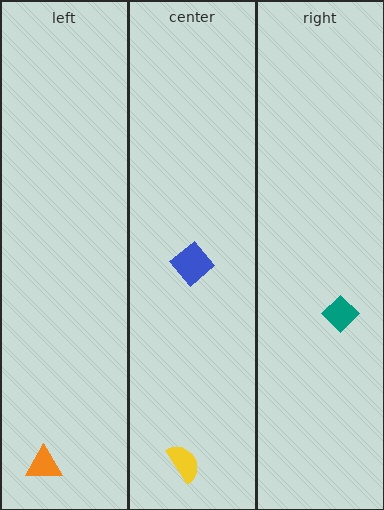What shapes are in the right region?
The teal diamond.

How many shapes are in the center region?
2.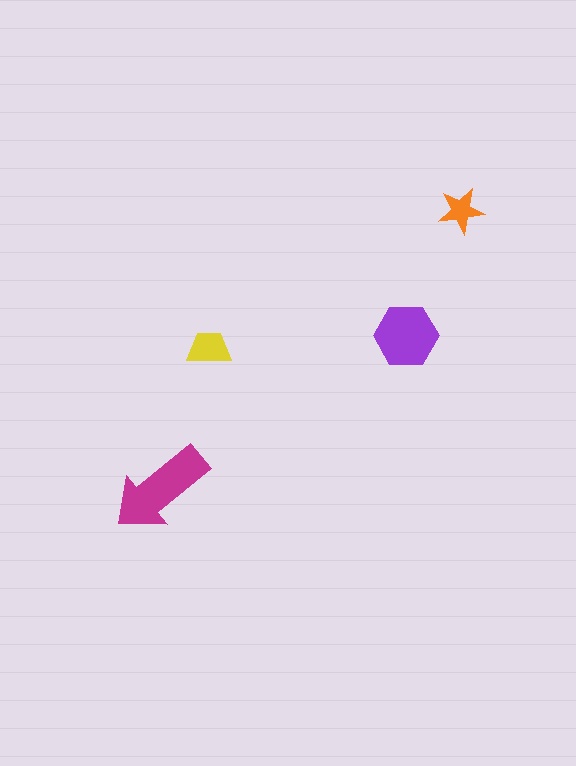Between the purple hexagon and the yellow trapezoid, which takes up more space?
The purple hexagon.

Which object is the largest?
The magenta arrow.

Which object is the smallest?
The orange star.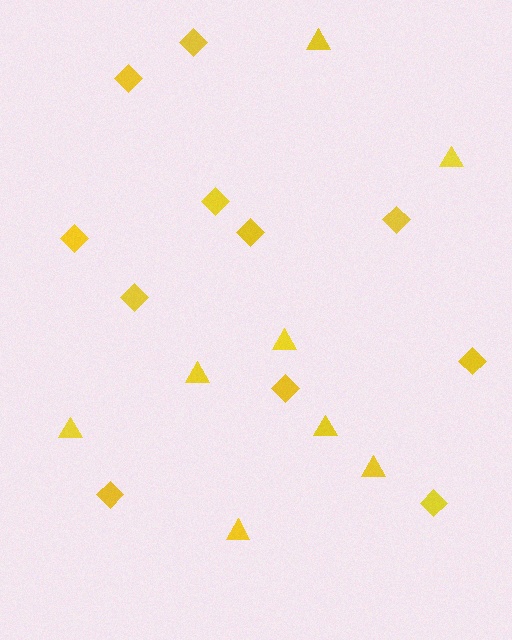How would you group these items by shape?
There are 2 groups: one group of triangles (8) and one group of diamonds (11).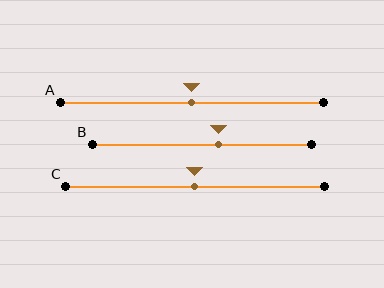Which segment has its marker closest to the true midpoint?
Segment A has its marker closest to the true midpoint.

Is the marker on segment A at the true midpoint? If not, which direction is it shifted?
Yes, the marker on segment A is at the true midpoint.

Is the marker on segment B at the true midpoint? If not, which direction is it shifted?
No, the marker on segment B is shifted to the right by about 8% of the segment length.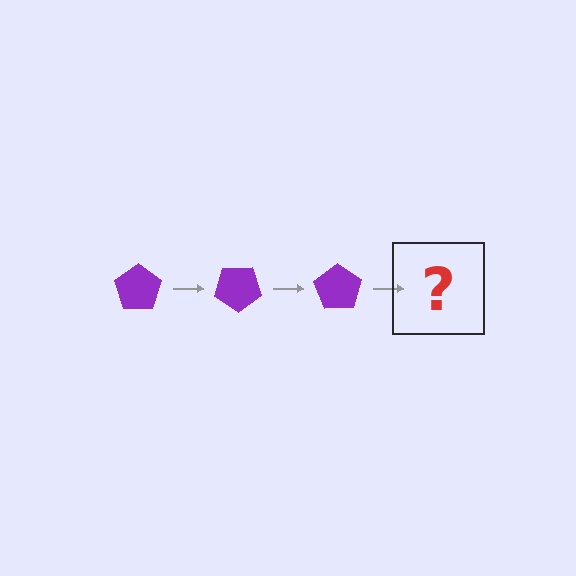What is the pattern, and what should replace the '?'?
The pattern is that the pentagon rotates 35 degrees each step. The '?' should be a purple pentagon rotated 105 degrees.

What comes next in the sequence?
The next element should be a purple pentagon rotated 105 degrees.